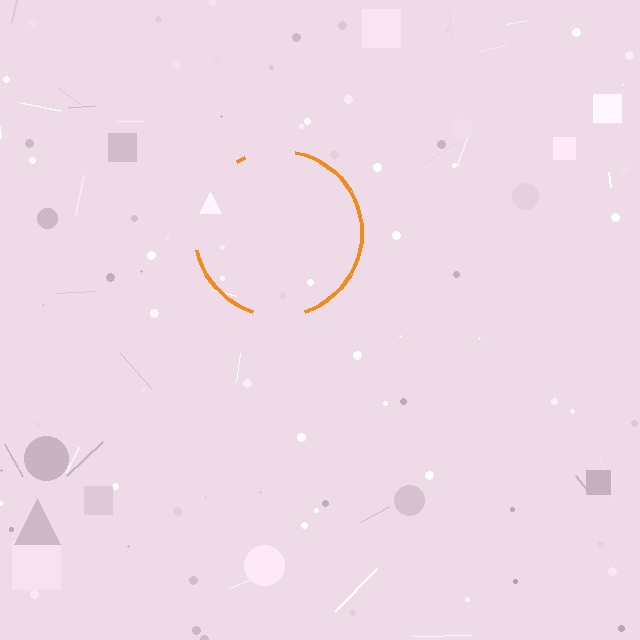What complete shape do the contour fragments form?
The contour fragments form a circle.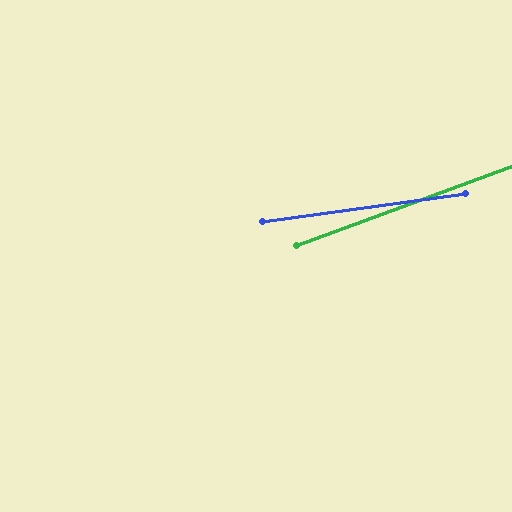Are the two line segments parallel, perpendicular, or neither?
Neither parallel nor perpendicular — they differ by about 12°.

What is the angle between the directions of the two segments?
Approximately 12 degrees.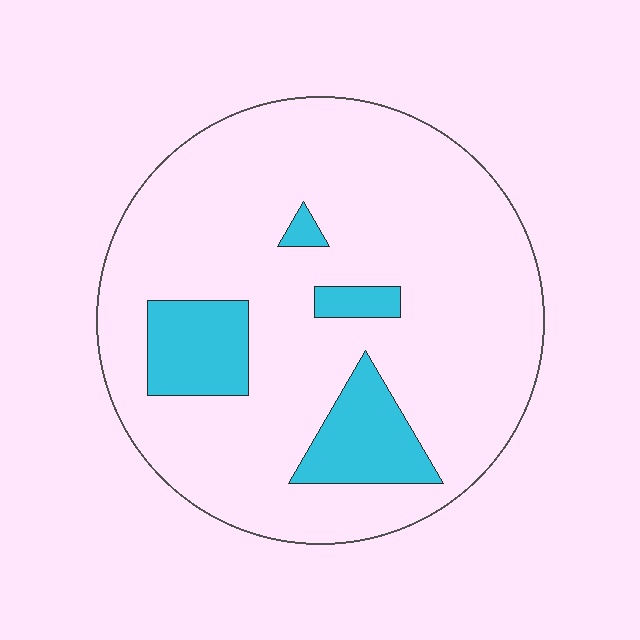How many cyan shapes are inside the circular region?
4.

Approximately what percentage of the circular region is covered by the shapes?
Approximately 15%.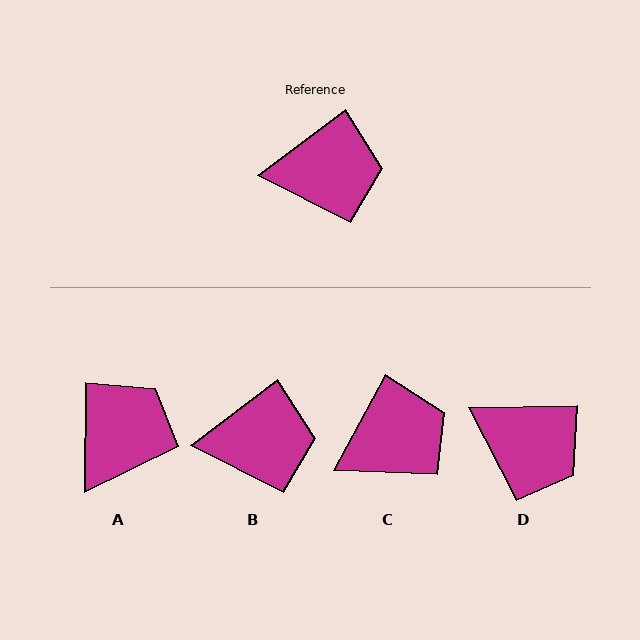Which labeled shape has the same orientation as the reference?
B.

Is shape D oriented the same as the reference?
No, it is off by about 36 degrees.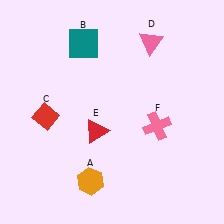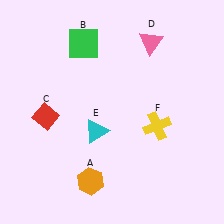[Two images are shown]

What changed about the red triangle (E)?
In Image 1, E is red. In Image 2, it changed to cyan.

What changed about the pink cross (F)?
In Image 1, F is pink. In Image 2, it changed to yellow.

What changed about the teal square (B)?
In Image 1, B is teal. In Image 2, it changed to green.